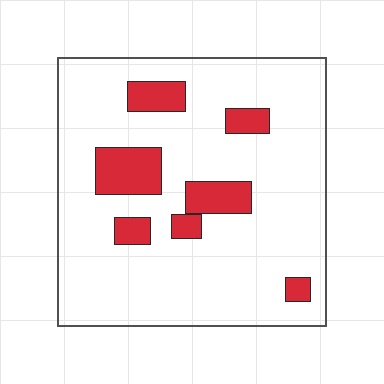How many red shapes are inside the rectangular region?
7.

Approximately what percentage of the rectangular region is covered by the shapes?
Approximately 15%.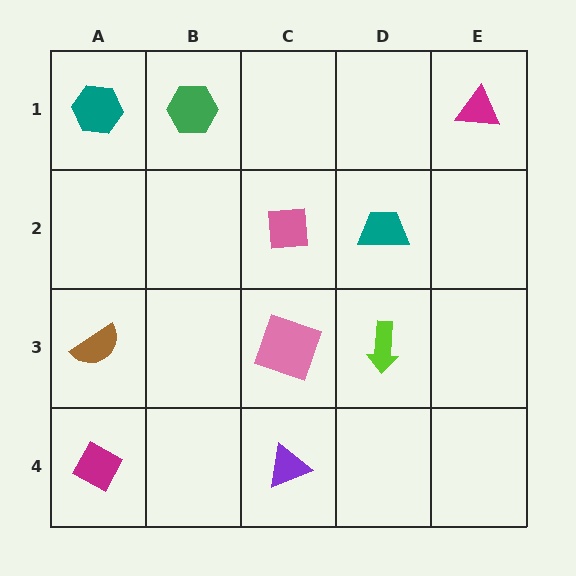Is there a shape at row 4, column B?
No, that cell is empty.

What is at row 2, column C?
A pink square.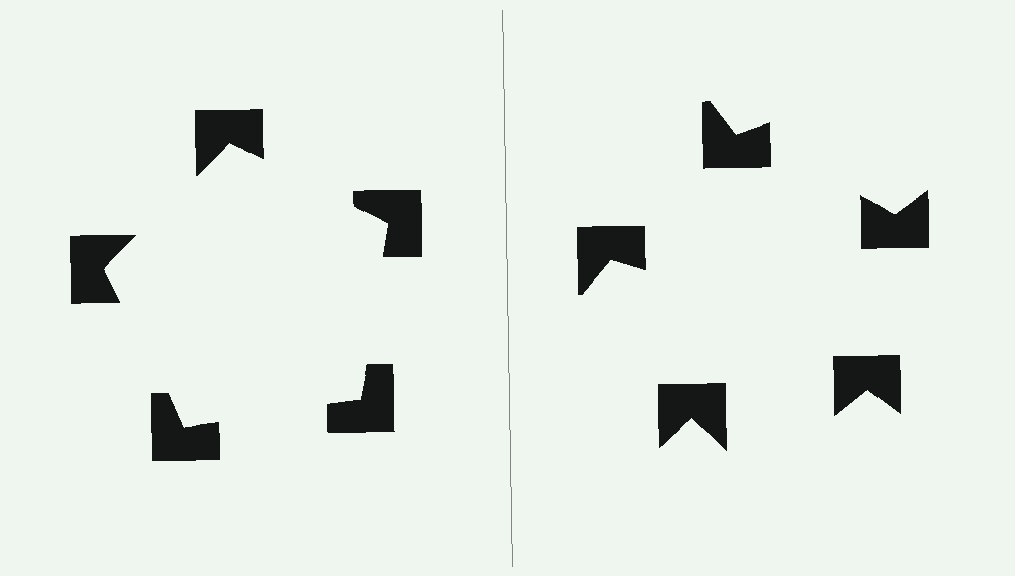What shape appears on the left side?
An illusory pentagon.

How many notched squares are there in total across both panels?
10 — 5 on each side.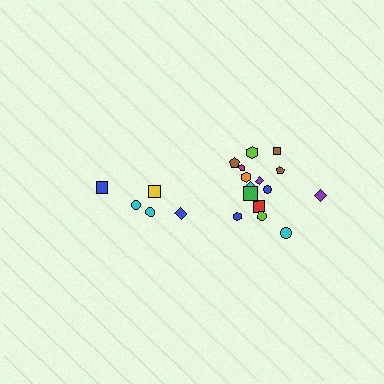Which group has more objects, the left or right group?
The right group.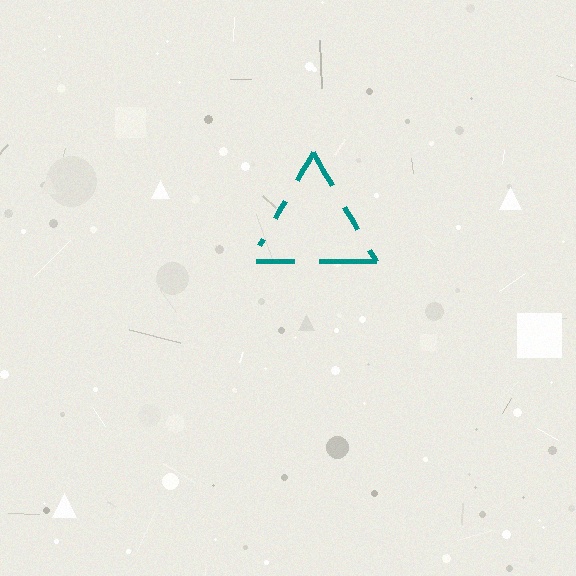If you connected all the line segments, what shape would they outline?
They would outline a triangle.